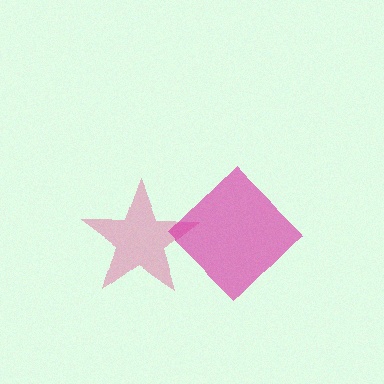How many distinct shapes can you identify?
There are 2 distinct shapes: a pink star, a magenta diamond.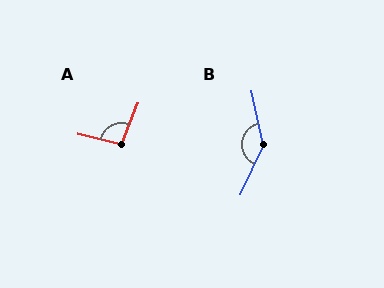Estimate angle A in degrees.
Approximately 98 degrees.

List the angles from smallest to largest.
A (98°), B (143°).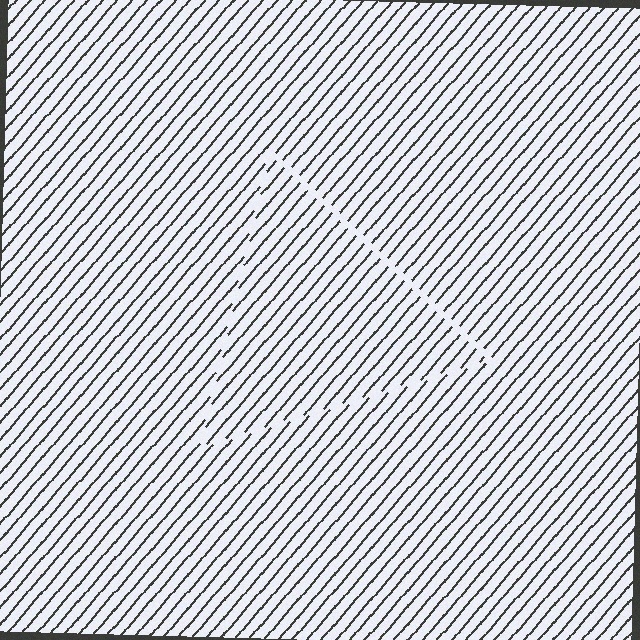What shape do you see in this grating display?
An illusory triangle. The interior of the shape contains the same grating, shifted by half a period — the contour is defined by the phase discontinuity where line-ends from the inner and outer gratings abut.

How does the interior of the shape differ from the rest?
The interior of the shape contains the same grating, shifted by half a period — the contour is defined by the phase discontinuity where line-ends from the inner and outer gratings abut.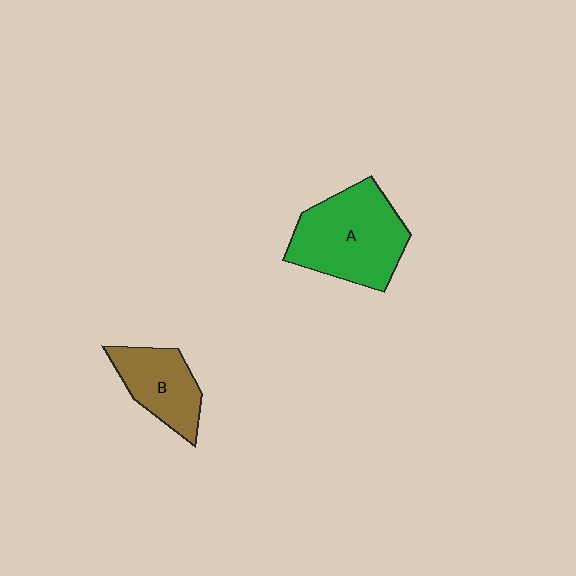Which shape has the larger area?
Shape A (green).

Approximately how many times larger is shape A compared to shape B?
Approximately 1.6 times.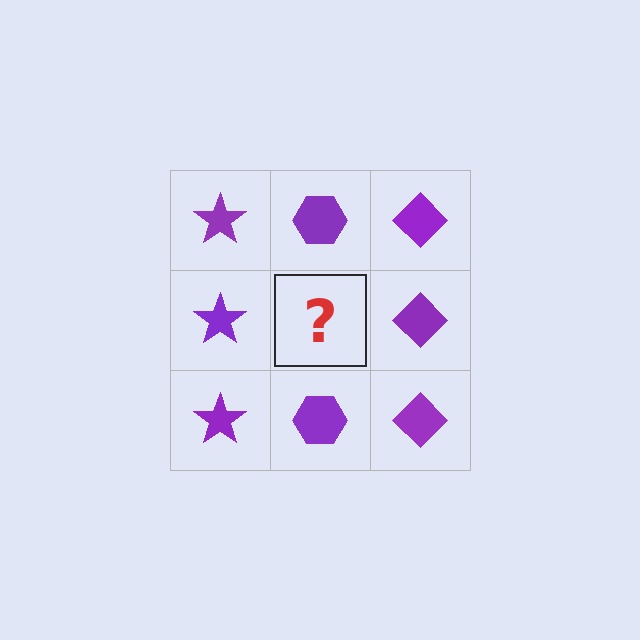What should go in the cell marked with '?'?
The missing cell should contain a purple hexagon.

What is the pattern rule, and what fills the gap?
The rule is that each column has a consistent shape. The gap should be filled with a purple hexagon.